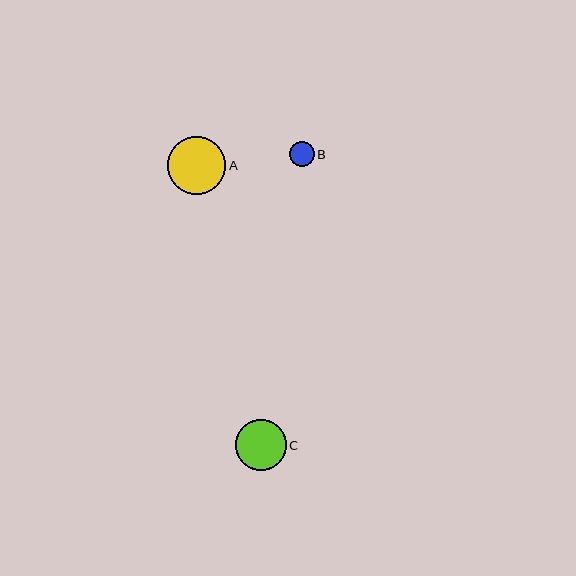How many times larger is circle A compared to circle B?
Circle A is approximately 2.4 times the size of circle B.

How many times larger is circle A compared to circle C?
Circle A is approximately 1.1 times the size of circle C.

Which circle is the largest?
Circle A is the largest with a size of approximately 58 pixels.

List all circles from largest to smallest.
From largest to smallest: A, C, B.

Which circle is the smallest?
Circle B is the smallest with a size of approximately 24 pixels.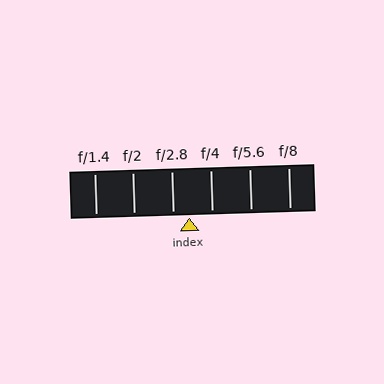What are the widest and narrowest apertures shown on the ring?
The widest aperture shown is f/1.4 and the narrowest is f/8.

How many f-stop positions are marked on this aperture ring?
There are 6 f-stop positions marked.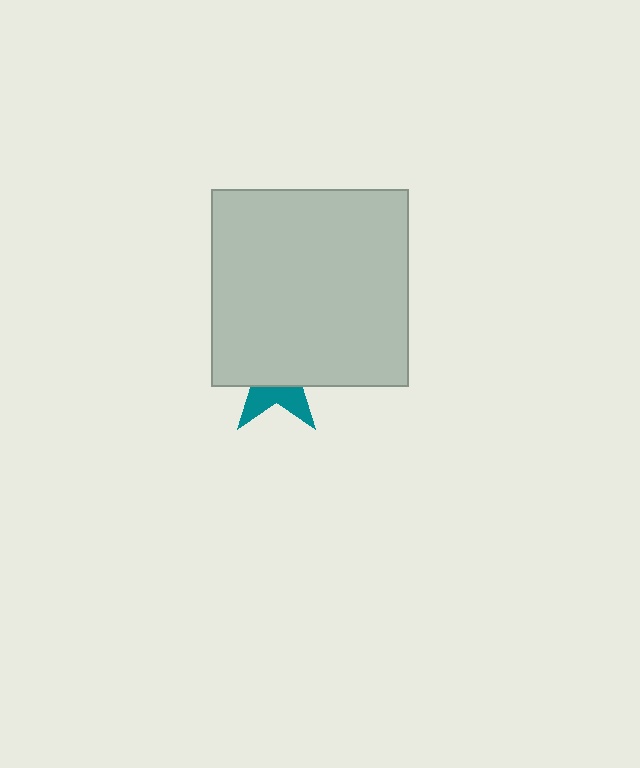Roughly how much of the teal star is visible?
A small part of it is visible (roughly 33%).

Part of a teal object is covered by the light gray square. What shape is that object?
It is a star.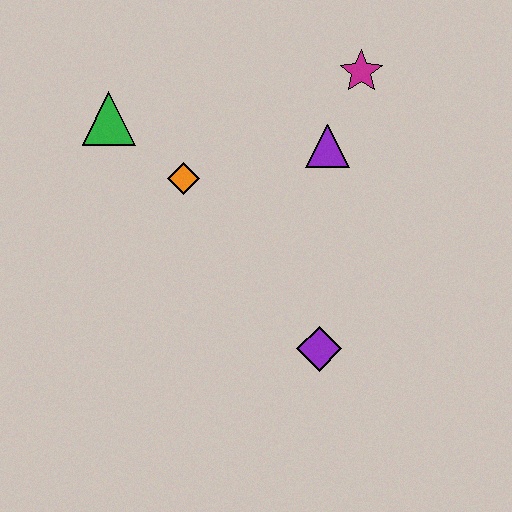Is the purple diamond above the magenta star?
No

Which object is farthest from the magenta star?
The purple diamond is farthest from the magenta star.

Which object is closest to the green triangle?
The orange diamond is closest to the green triangle.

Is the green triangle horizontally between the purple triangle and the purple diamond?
No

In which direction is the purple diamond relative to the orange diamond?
The purple diamond is below the orange diamond.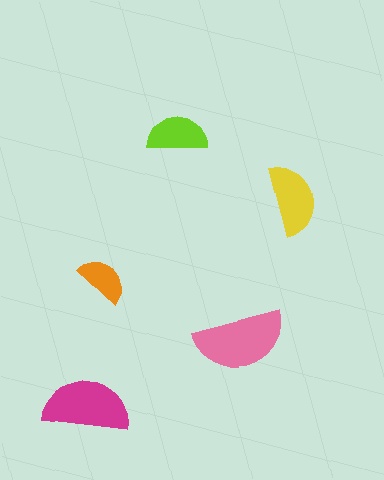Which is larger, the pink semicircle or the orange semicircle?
The pink one.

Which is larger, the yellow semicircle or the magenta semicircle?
The magenta one.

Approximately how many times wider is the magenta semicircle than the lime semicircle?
About 1.5 times wider.